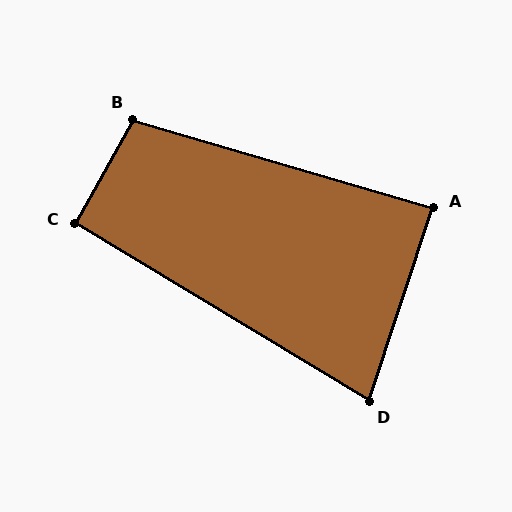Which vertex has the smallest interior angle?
D, at approximately 77 degrees.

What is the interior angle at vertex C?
Approximately 92 degrees (approximately right).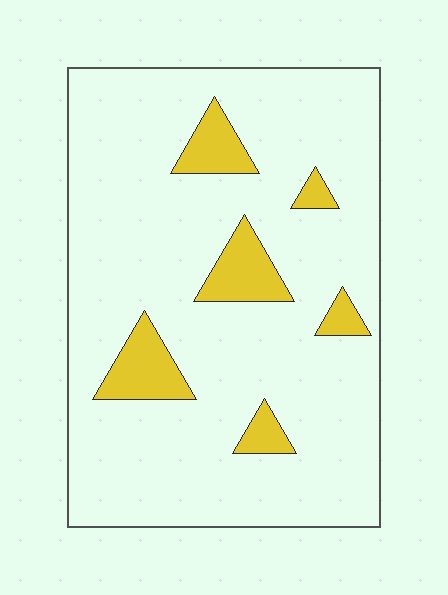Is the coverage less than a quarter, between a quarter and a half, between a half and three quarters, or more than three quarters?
Less than a quarter.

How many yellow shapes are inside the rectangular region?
6.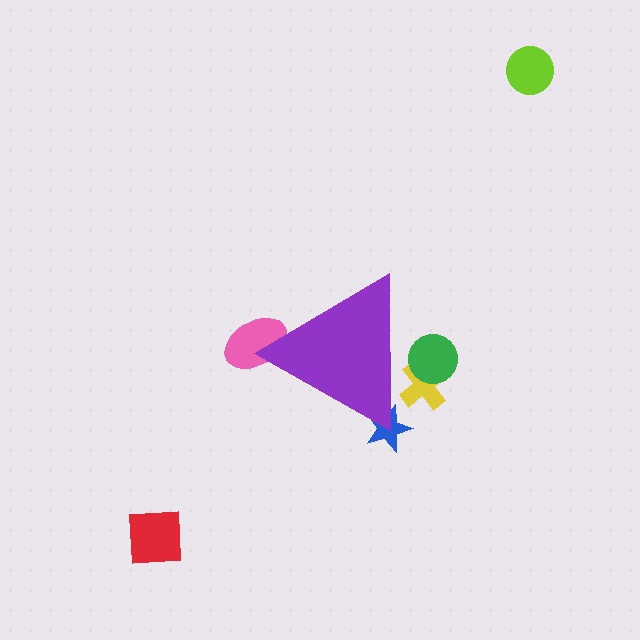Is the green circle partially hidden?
Yes, the green circle is partially hidden behind the purple triangle.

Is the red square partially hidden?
No, the red square is fully visible.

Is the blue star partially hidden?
Yes, the blue star is partially hidden behind the purple triangle.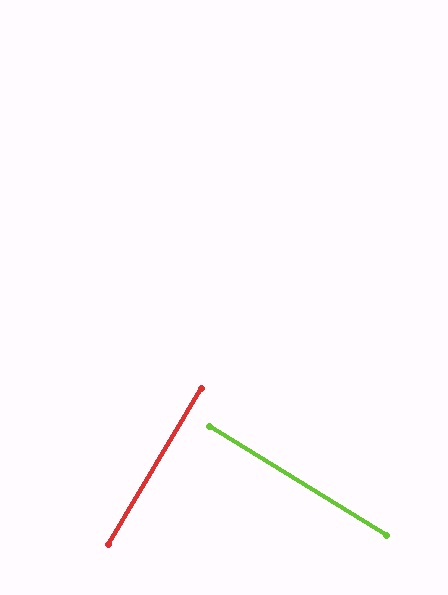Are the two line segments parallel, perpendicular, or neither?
Perpendicular — they meet at approximately 89°.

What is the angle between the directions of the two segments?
Approximately 89 degrees.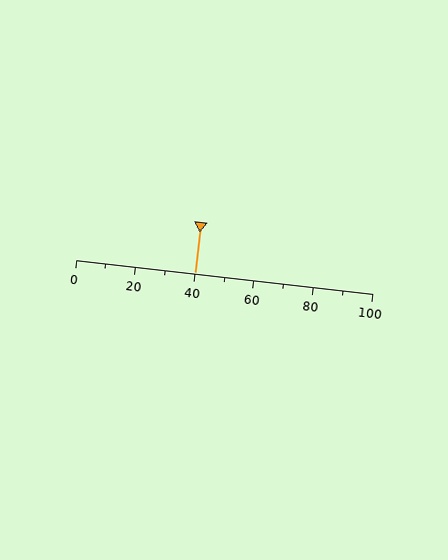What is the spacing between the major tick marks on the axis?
The major ticks are spaced 20 apart.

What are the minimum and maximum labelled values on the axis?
The axis runs from 0 to 100.